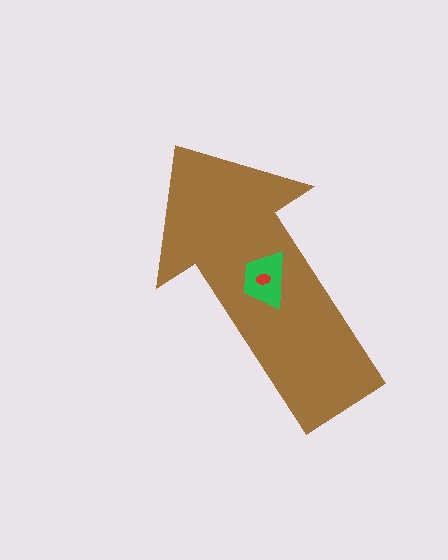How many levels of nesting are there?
3.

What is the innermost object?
The red ellipse.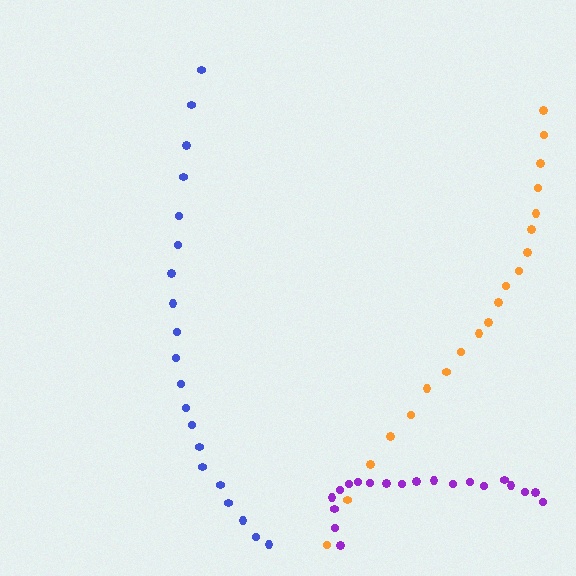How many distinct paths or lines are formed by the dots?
There are 3 distinct paths.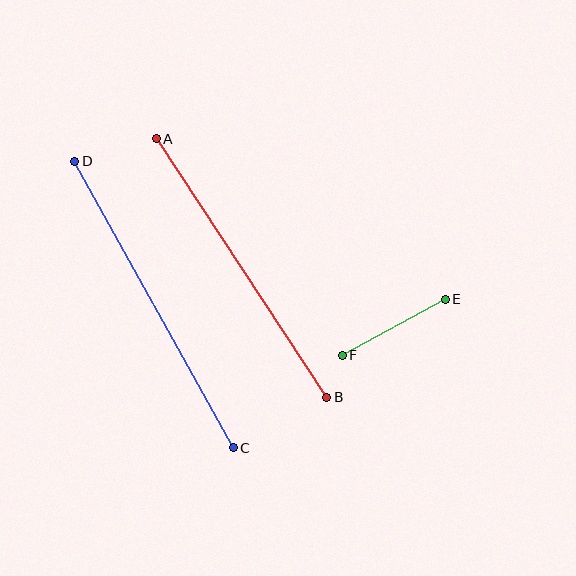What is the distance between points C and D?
The distance is approximately 328 pixels.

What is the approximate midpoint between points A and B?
The midpoint is at approximately (241, 268) pixels.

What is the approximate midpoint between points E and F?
The midpoint is at approximately (394, 327) pixels.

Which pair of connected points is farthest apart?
Points C and D are farthest apart.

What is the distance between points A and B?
The distance is approximately 310 pixels.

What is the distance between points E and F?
The distance is approximately 117 pixels.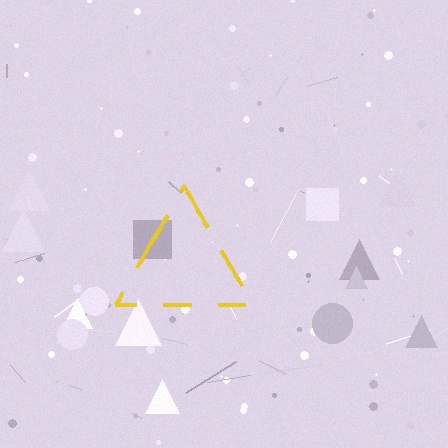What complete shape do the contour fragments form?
The contour fragments form a triangle.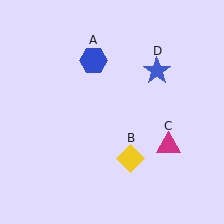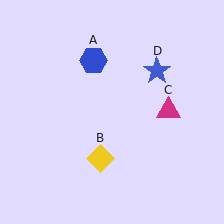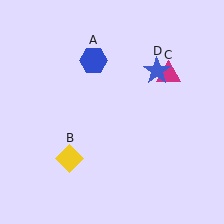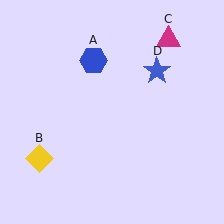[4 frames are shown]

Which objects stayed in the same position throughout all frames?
Blue hexagon (object A) and blue star (object D) remained stationary.